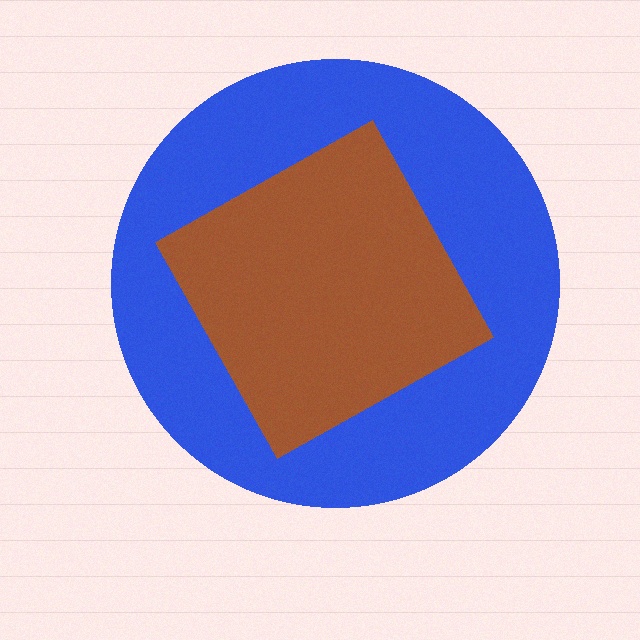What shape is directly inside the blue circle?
The brown square.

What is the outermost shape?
The blue circle.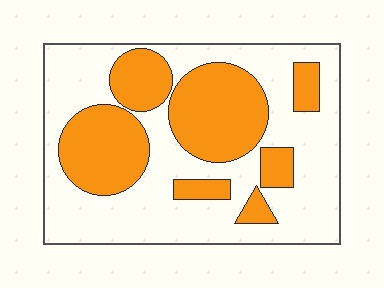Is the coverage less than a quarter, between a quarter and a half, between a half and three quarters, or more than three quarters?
Between a quarter and a half.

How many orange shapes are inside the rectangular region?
7.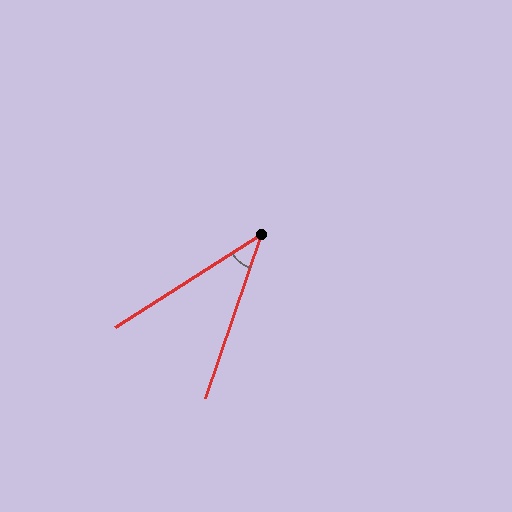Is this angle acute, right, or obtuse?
It is acute.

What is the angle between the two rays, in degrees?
Approximately 39 degrees.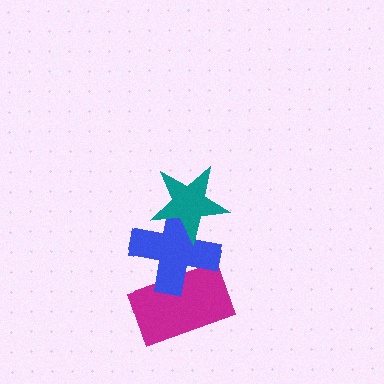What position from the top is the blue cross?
The blue cross is 2nd from the top.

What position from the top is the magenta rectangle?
The magenta rectangle is 3rd from the top.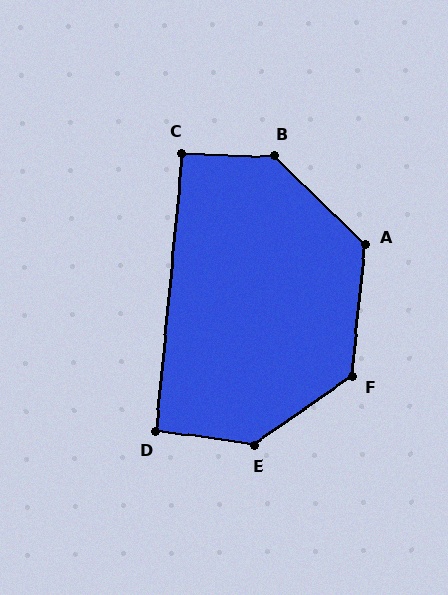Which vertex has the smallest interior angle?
D, at approximately 92 degrees.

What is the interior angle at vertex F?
Approximately 131 degrees (obtuse).